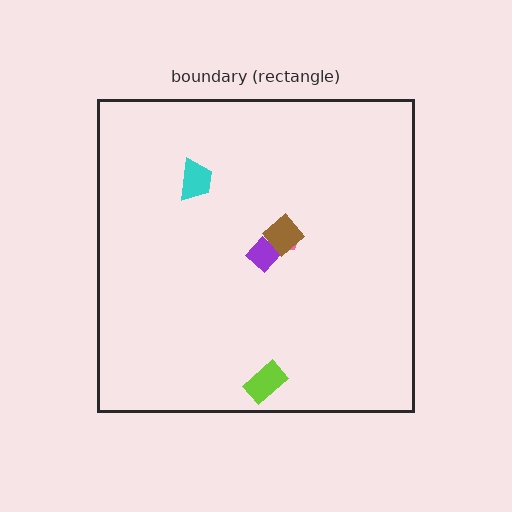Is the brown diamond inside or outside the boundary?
Inside.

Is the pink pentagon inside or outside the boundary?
Inside.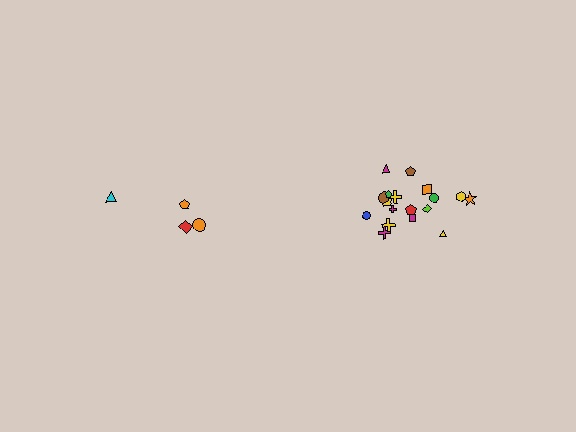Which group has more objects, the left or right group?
The right group.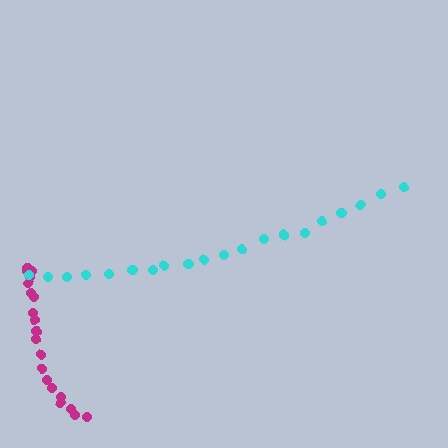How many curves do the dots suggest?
There are 2 distinct paths.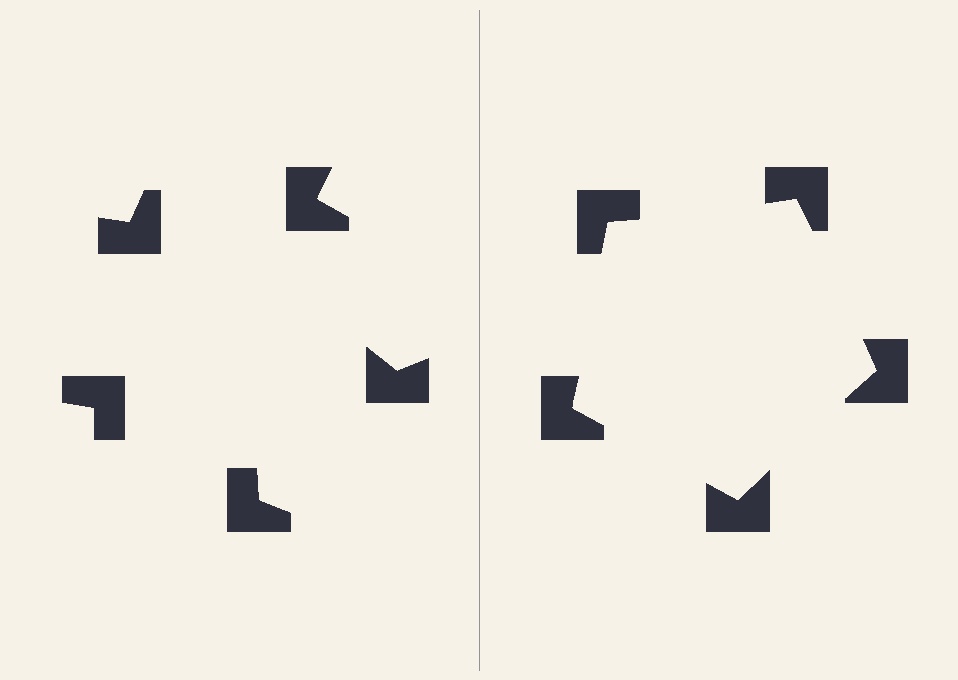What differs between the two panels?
The notched squares are positioned identically on both sides; only the wedge orientations differ. On the right they align to a pentagon; on the left they are misaligned.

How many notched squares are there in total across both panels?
10 — 5 on each side.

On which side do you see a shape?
An illusory pentagon appears on the right side. On the left side the wedge cuts are rotated, so no coherent shape forms.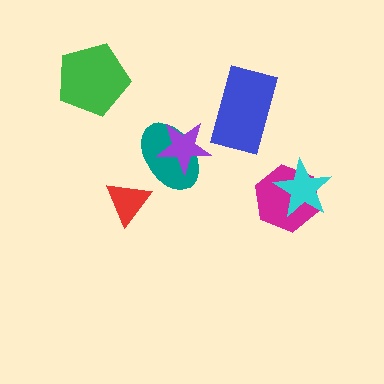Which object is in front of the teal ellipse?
The purple star is in front of the teal ellipse.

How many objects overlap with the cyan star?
1 object overlaps with the cyan star.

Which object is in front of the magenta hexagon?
The cyan star is in front of the magenta hexagon.